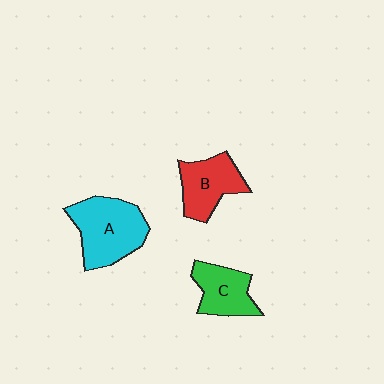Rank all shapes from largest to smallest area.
From largest to smallest: A (cyan), B (red), C (green).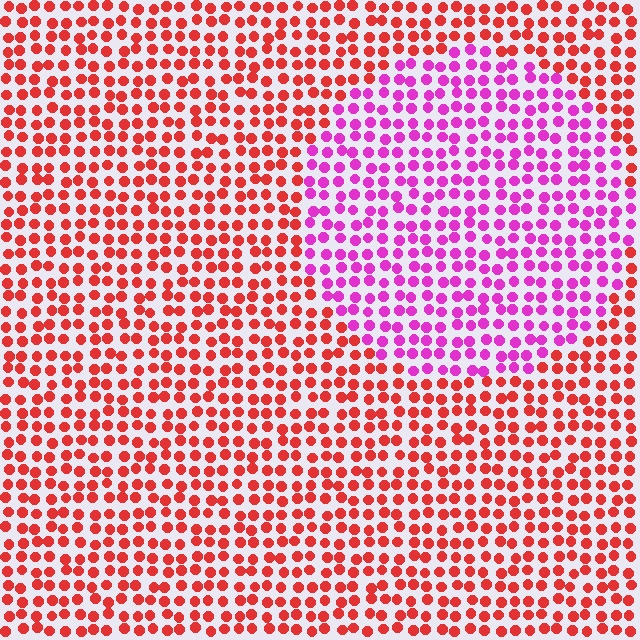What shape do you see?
I see a circle.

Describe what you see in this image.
The image is filled with small red elements in a uniform arrangement. A circle-shaped region is visible where the elements are tinted to a slightly different hue, forming a subtle color boundary.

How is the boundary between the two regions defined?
The boundary is defined purely by a slight shift in hue (about 53 degrees). Spacing, size, and orientation are identical on both sides.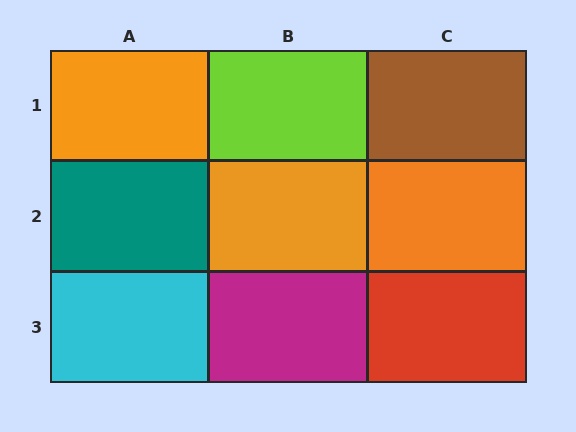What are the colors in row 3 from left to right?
Cyan, magenta, red.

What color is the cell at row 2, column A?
Teal.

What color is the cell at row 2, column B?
Orange.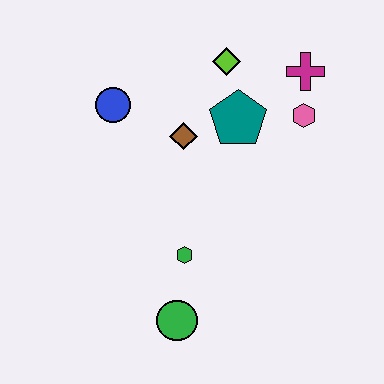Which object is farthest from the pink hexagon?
The green circle is farthest from the pink hexagon.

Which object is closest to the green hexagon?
The green circle is closest to the green hexagon.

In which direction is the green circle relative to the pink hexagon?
The green circle is below the pink hexagon.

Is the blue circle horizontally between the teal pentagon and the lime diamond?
No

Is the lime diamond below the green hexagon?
No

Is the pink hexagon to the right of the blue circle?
Yes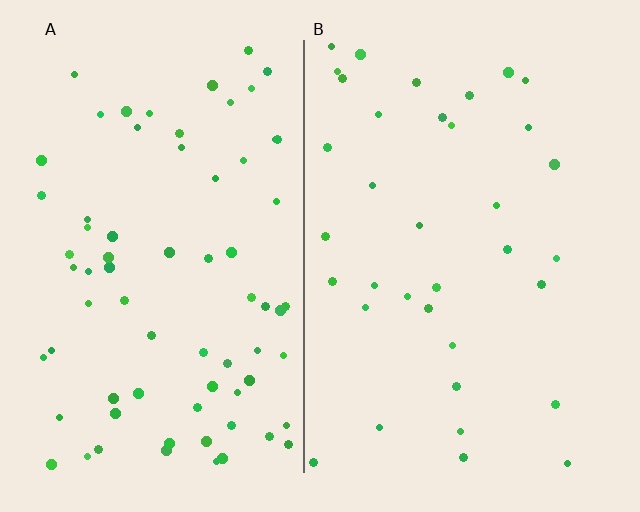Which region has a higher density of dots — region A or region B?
A (the left).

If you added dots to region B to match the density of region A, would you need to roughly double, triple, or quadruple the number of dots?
Approximately double.